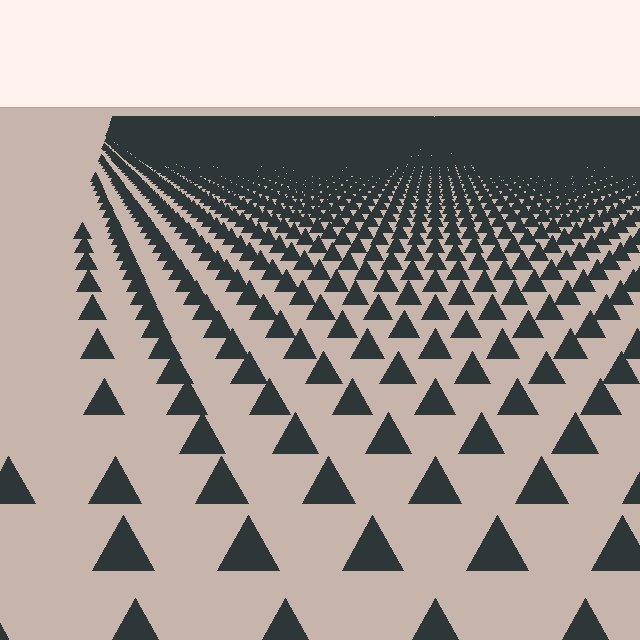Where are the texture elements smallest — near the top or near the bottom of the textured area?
Near the top.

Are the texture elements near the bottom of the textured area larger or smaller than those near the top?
Larger. Near the bottom, elements are closer to the viewer and appear at a bigger on-screen size.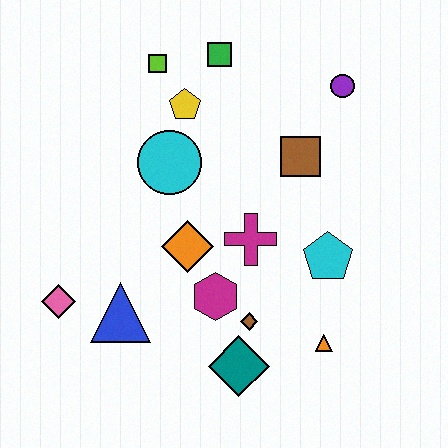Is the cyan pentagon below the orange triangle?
No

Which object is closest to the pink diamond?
The blue triangle is closest to the pink diamond.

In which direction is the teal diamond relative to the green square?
The teal diamond is below the green square.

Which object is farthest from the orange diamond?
The purple circle is farthest from the orange diamond.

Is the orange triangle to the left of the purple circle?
Yes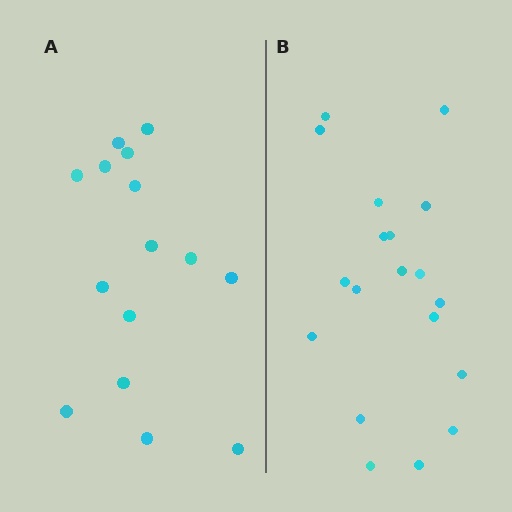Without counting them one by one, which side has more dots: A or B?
Region B (the right region) has more dots.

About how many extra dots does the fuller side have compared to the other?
Region B has about 4 more dots than region A.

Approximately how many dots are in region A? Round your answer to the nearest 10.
About 20 dots. (The exact count is 15, which rounds to 20.)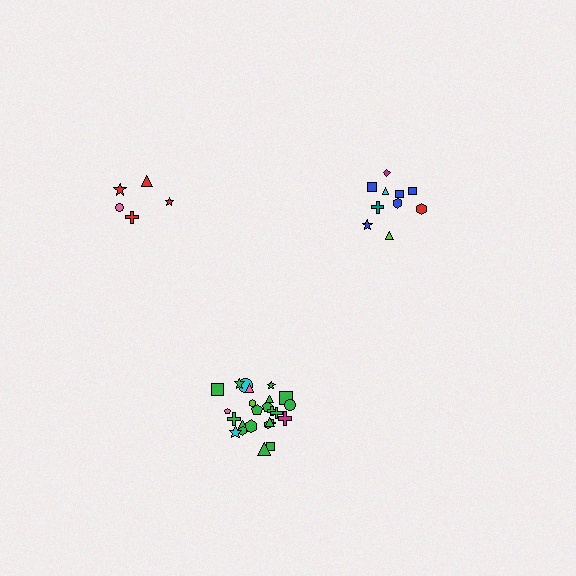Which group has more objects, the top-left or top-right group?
The top-right group.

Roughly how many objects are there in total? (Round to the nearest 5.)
Roughly 40 objects in total.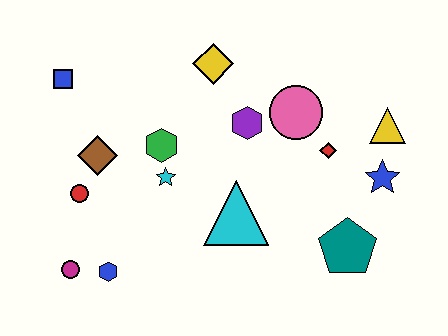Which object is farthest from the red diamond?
The magenta circle is farthest from the red diamond.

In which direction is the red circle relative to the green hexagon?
The red circle is to the left of the green hexagon.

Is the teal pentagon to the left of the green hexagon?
No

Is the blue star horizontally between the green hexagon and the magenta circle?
No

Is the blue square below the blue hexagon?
No